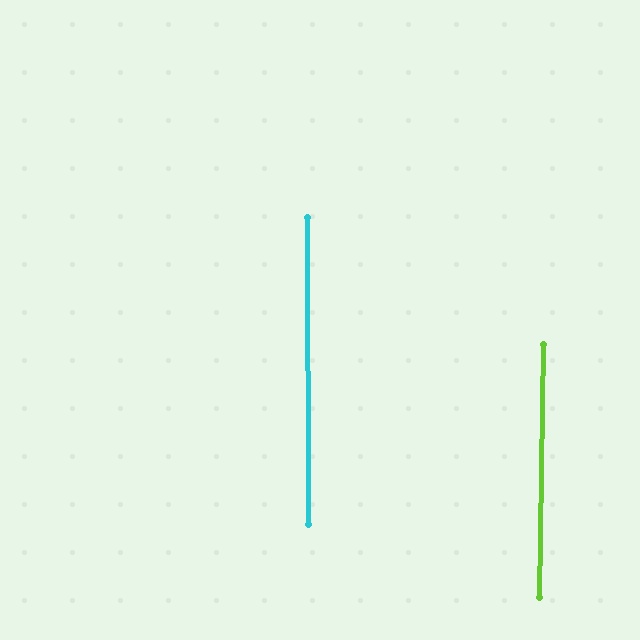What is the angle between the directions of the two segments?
Approximately 1 degree.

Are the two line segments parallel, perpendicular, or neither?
Parallel — their directions differ by only 1.3°.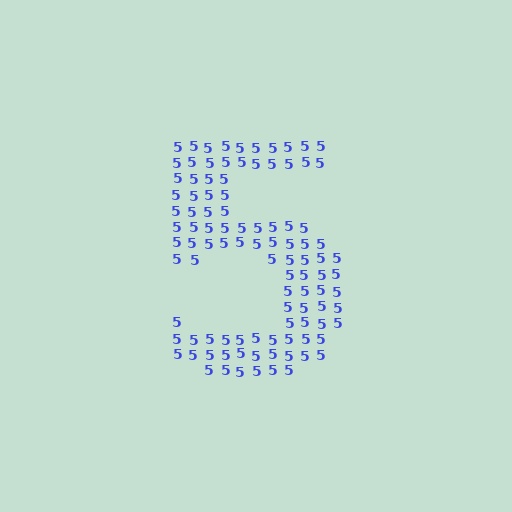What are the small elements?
The small elements are digit 5's.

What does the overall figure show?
The overall figure shows the digit 5.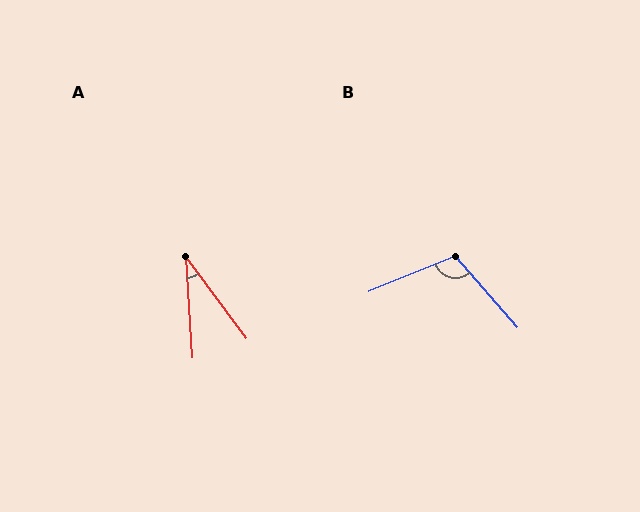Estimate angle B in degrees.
Approximately 109 degrees.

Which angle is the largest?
B, at approximately 109 degrees.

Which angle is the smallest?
A, at approximately 33 degrees.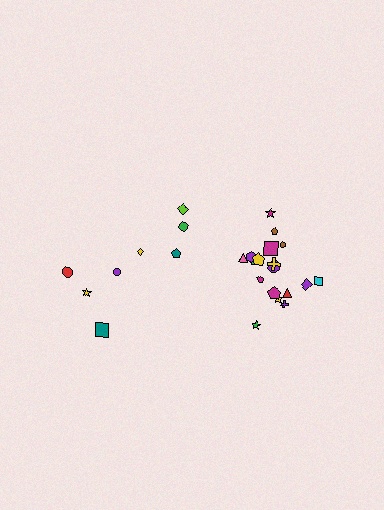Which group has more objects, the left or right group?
The right group.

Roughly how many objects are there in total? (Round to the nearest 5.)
Roughly 25 objects in total.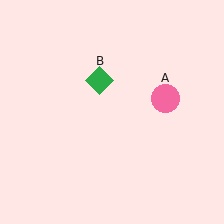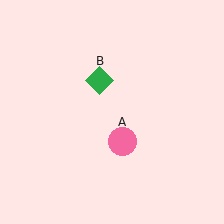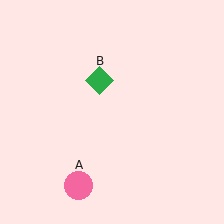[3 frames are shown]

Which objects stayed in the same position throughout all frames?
Green diamond (object B) remained stationary.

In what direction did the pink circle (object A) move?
The pink circle (object A) moved down and to the left.